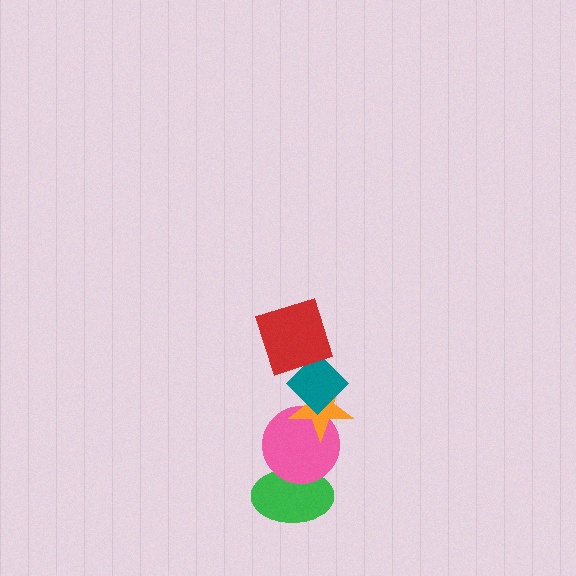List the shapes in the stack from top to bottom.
From top to bottom: the red square, the teal diamond, the orange star, the pink circle, the green ellipse.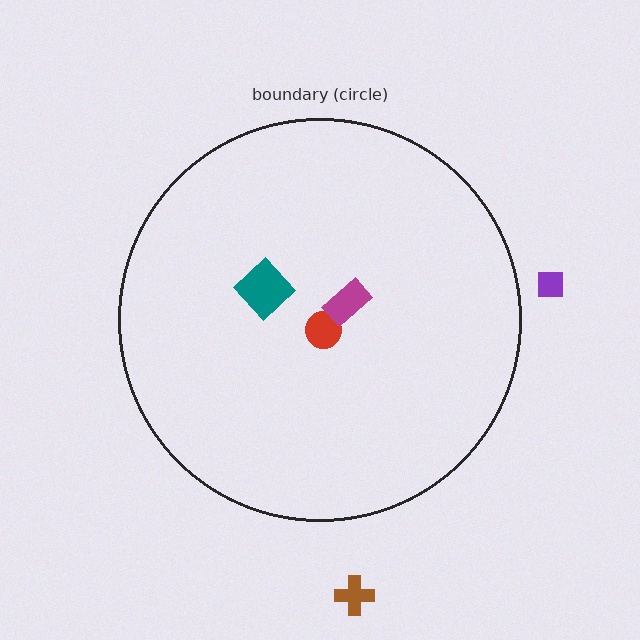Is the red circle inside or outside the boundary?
Inside.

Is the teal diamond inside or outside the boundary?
Inside.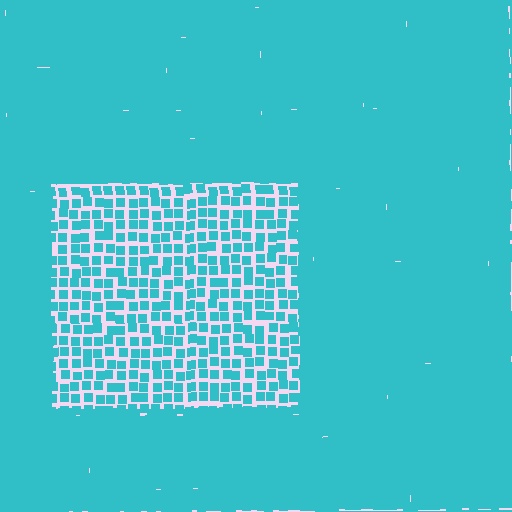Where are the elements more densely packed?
The elements are more densely packed outside the rectangle boundary.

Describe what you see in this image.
The image contains small cyan elements arranged at two different densities. A rectangle-shaped region is visible where the elements are less densely packed than the surrounding area.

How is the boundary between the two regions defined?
The boundary is defined by a change in element density (approximately 2.5x ratio). All elements are the same color, size, and shape.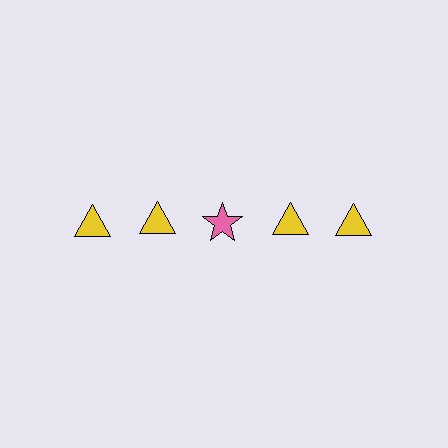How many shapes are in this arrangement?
There are 5 shapes arranged in a grid pattern.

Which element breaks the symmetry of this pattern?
The pink star in the top row, center column breaks the symmetry. All other shapes are yellow triangles.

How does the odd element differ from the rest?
It differs in both color (pink instead of yellow) and shape (star instead of triangle).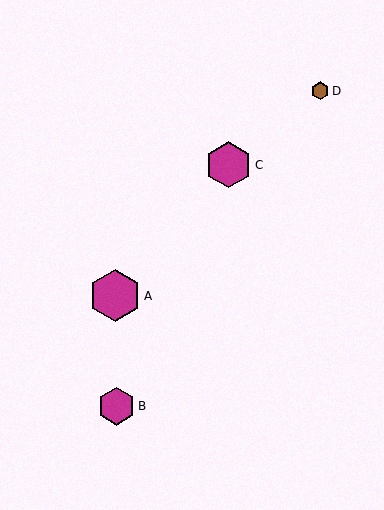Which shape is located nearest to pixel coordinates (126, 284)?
The magenta hexagon (labeled A) at (115, 296) is nearest to that location.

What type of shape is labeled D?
Shape D is a brown hexagon.